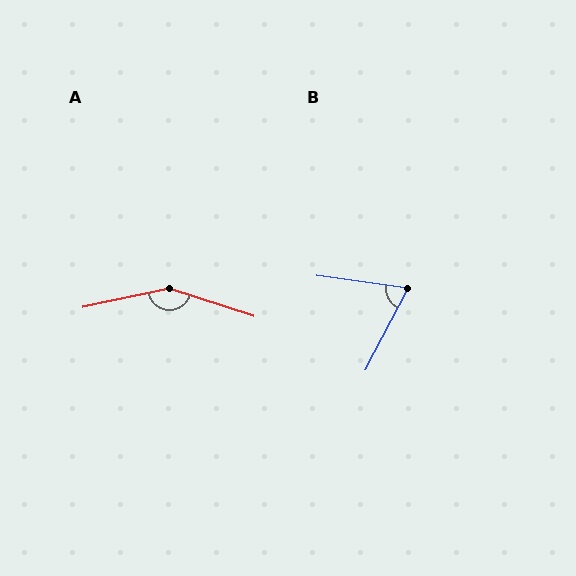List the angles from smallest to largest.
B (71°), A (150°).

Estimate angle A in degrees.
Approximately 150 degrees.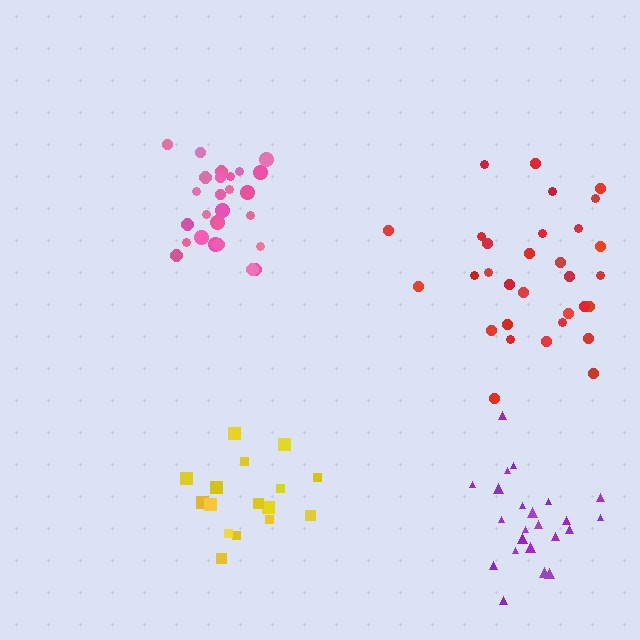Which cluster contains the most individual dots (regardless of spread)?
Red (31).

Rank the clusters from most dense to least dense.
pink, purple, yellow, red.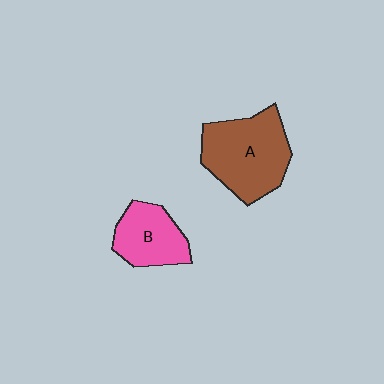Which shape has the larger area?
Shape A (brown).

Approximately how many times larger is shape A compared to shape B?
Approximately 1.6 times.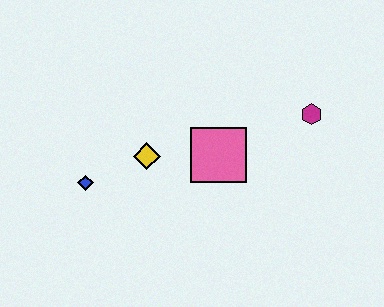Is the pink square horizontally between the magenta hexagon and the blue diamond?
Yes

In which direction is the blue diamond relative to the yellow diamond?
The blue diamond is to the left of the yellow diamond.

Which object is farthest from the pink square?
The blue diamond is farthest from the pink square.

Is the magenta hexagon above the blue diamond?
Yes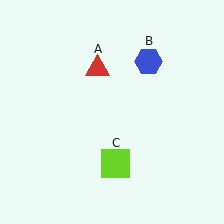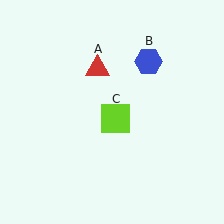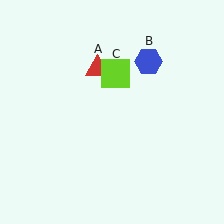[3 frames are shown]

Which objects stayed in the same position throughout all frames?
Red triangle (object A) and blue hexagon (object B) remained stationary.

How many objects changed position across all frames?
1 object changed position: lime square (object C).